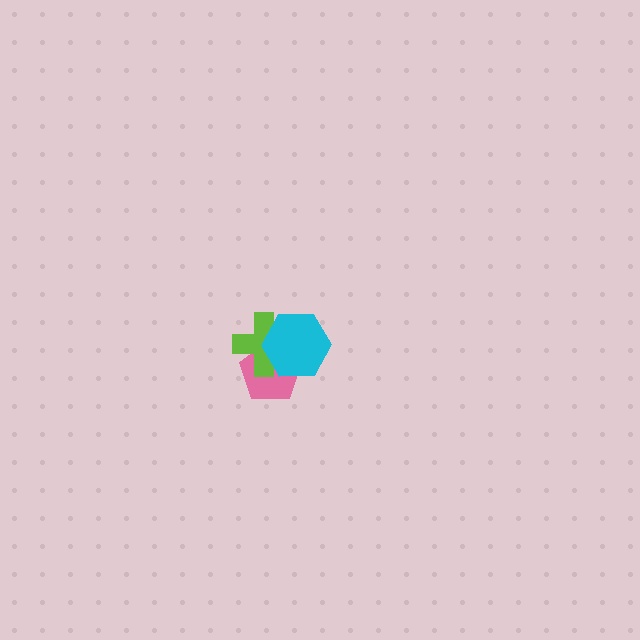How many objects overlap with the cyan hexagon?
2 objects overlap with the cyan hexagon.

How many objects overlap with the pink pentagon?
2 objects overlap with the pink pentagon.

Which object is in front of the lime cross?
The cyan hexagon is in front of the lime cross.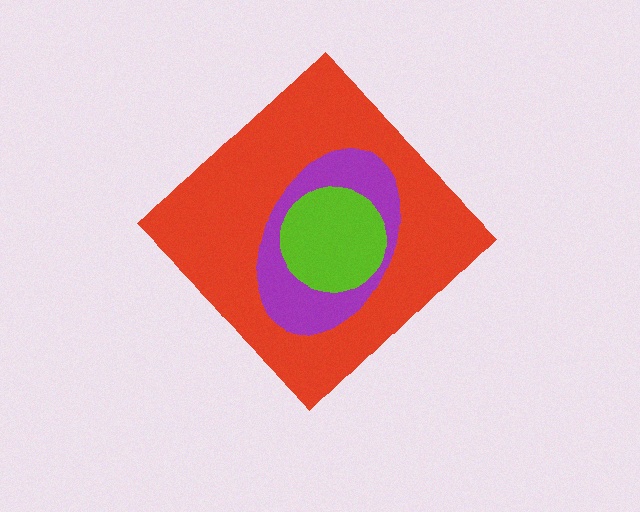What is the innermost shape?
The lime circle.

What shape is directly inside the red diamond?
The purple ellipse.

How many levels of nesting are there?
3.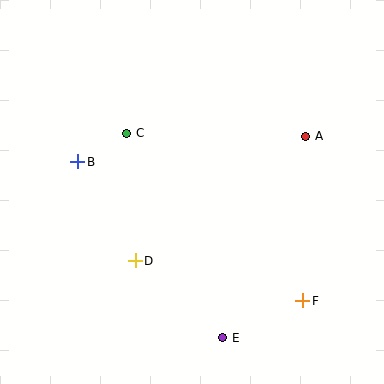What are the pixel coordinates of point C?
Point C is at (127, 134).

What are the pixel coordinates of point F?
Point F is at (303, 301).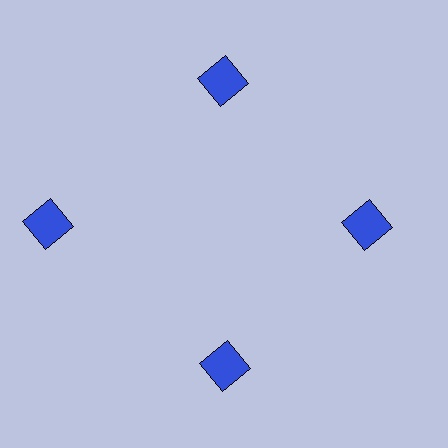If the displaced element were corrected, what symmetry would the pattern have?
It would have 4-fold rotational symmetry — the pattern would map onto itself every 90 degrees.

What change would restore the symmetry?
The symmetry would be restored by moving it inward, back onto the ring so that all 4 squares sit at equal angles and equal distance from the center.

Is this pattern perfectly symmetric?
No. The 4 blue squares are arranged in a ring, but one element near the 9 o'clock position is pushed outward from the center, breaking the 4-fold rotational symmetry.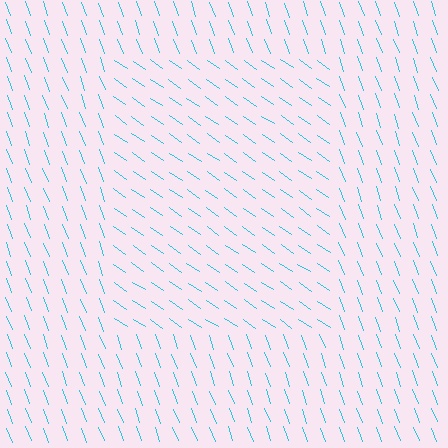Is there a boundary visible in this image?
Yes, there is a texture boundary formed by a change in line orientation.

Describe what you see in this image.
The image is filled with small cyan line segments. A rectangle region in the image has lines oriented differently from the surrounding lines, creating a visible texture boundary.